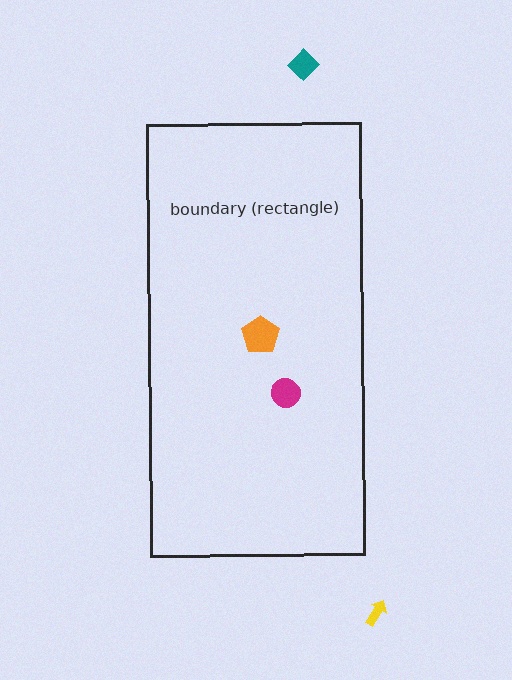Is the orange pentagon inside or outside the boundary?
Inside.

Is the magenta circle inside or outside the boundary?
Inside.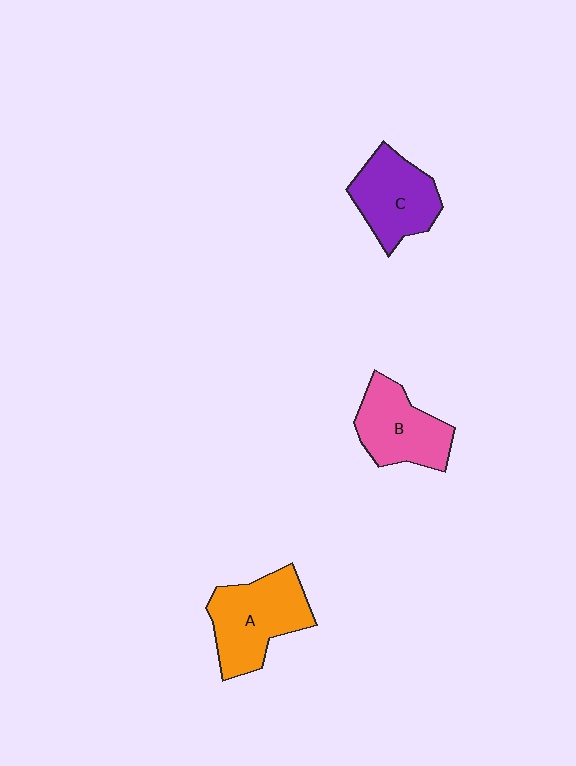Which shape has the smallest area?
Shape B (pink).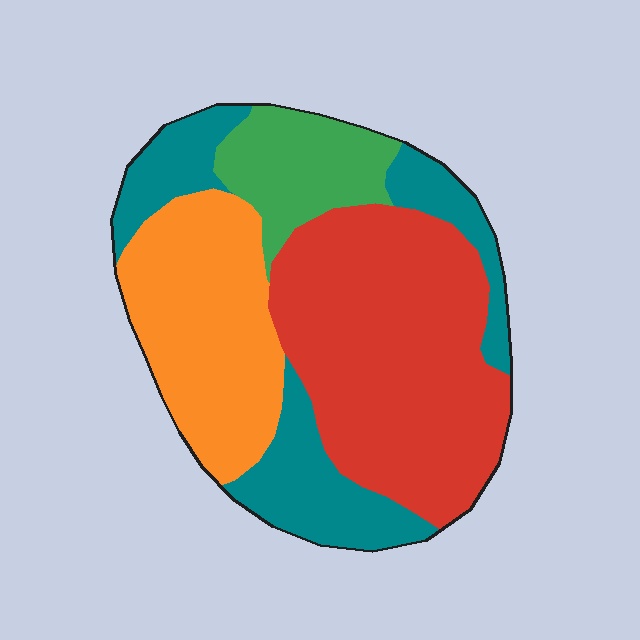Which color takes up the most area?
Red, at roughly 40%.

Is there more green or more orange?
Orange.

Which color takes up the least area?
Green, at roughly 10%.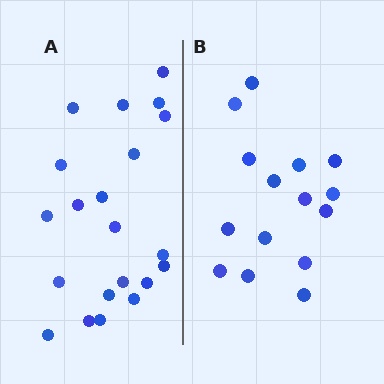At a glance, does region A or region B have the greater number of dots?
Region A (the left region) has more dots.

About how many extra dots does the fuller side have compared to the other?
Region A has about 6 more dots than region B.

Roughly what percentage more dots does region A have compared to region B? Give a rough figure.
About 40% more.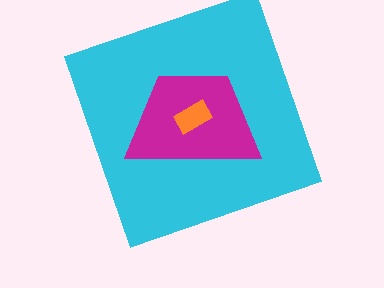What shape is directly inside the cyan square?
The magenta trapezoid.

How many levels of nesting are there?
3.